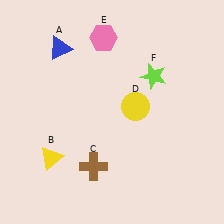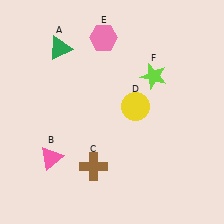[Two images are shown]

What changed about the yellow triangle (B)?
In Image 1, B is yellow. In Image 2, it changed to pink.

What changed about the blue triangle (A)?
In Image 1, A is blue. In Image 2, it changed to green.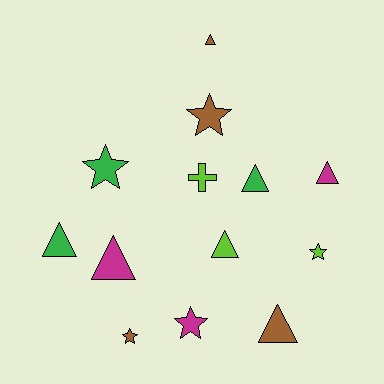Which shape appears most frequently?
Triangle, with 7 objects.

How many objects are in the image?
There are 13 objects.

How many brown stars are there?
There are 2 brown stars.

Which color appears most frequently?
Brown, with 4 objects.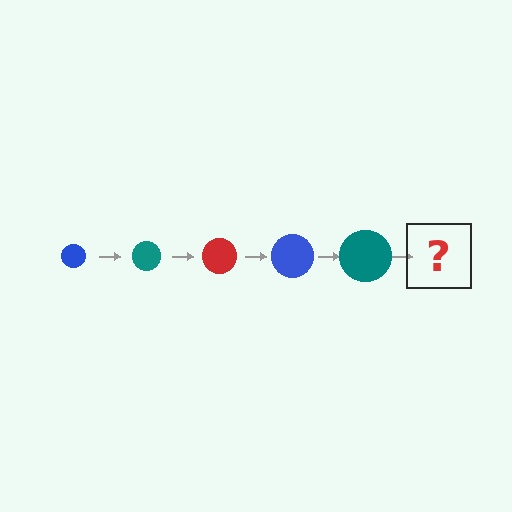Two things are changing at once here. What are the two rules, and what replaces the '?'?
The two rules are that the circle grows larger each step and the color cycles through blue, teal, and red. The '?' should be a red circle, larger than the previous one.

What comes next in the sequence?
The next element should be a red circle, larger than the previous one.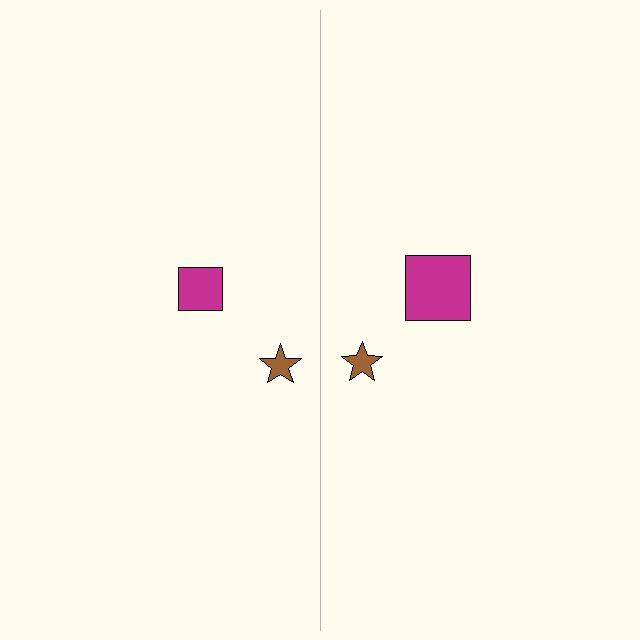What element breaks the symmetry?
The magenta square on the right side has a different size than its mirror counterpart.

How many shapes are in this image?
There are 4 shapes in this image.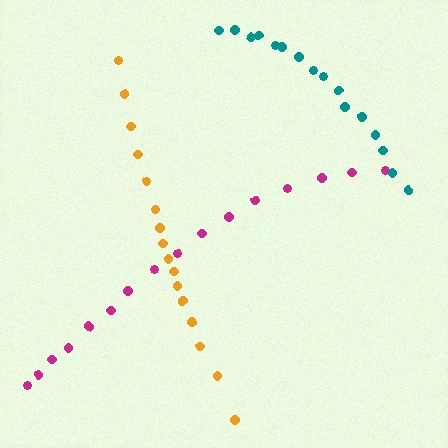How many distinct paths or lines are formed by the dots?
There are 3 distinct paths.